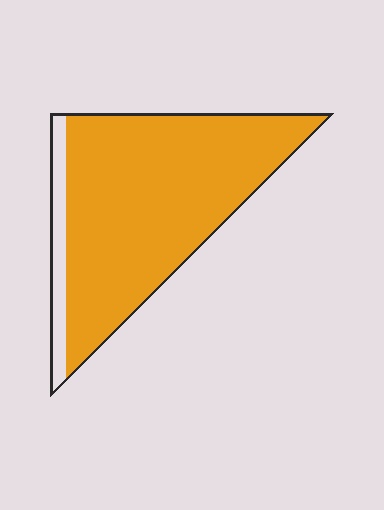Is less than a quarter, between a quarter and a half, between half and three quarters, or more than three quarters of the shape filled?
More than three quarters.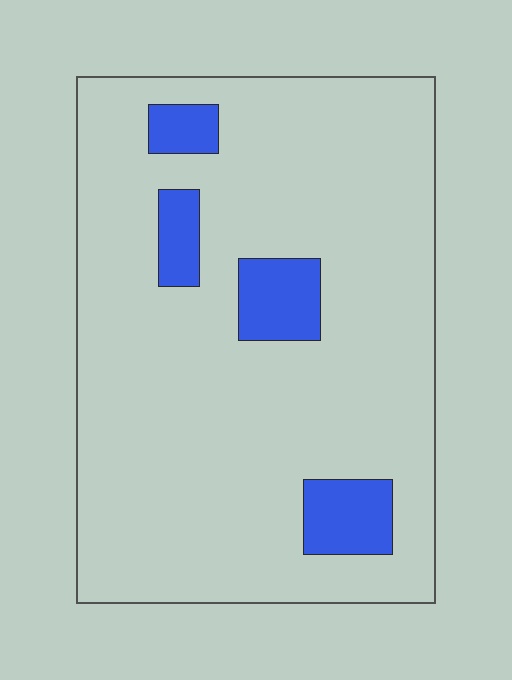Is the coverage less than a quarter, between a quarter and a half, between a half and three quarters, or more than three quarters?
Less than a quarter.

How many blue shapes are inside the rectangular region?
4.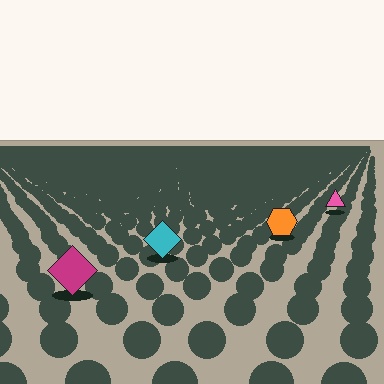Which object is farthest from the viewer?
The pink triangle is farthest from the viewer. It appears smaller and the ground texture around it is denser.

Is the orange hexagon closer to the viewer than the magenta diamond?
No. The magenta diamond is closer — you can tell from the texture gradient: the ground texture is coarser near it.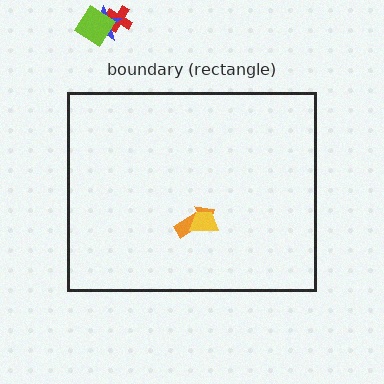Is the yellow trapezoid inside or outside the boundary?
Inside.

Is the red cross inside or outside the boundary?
Outside.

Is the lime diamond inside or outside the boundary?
Outside.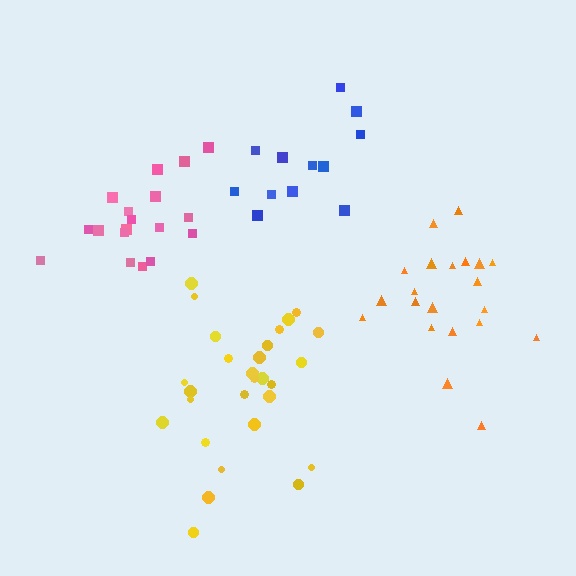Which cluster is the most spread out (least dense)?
Blue.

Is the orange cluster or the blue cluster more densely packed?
Orange.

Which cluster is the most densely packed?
Pink.